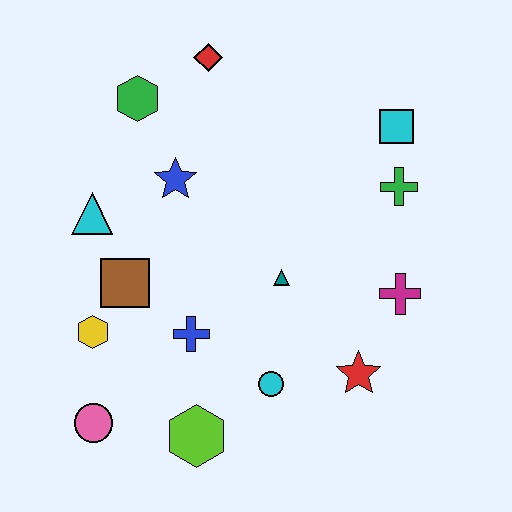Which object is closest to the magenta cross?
The red star is closest to the magenta cross.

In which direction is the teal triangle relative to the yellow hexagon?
The teal triangle is to the right of the yellow hexagon.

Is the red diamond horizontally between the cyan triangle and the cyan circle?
Yes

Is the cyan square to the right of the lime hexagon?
Yes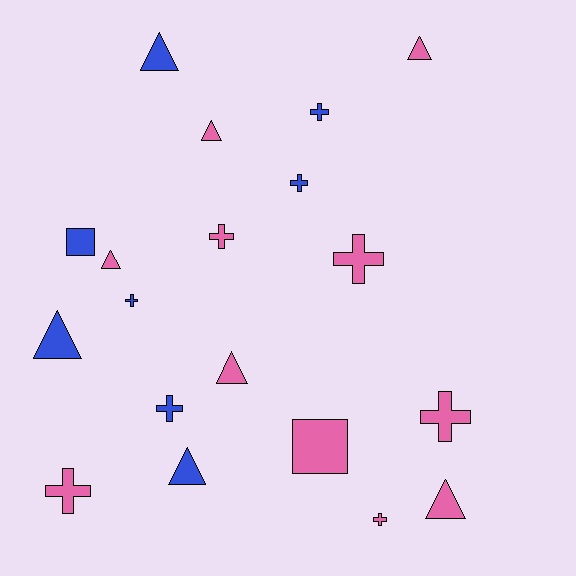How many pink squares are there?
There is 1 pink square.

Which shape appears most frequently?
Cross, with 9 objects.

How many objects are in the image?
There are 19 objects.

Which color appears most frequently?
Pink, with 11 objects.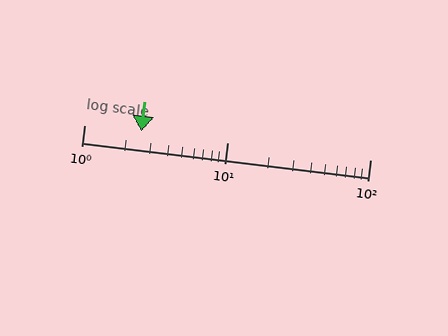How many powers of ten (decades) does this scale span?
The scale spans 2 decades, from 1 to 100.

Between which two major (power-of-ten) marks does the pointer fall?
The pointer is between 1 and 10.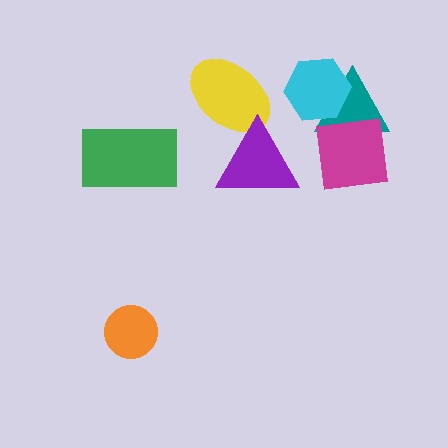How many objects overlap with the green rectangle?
0 objects overlap with the green rectangle.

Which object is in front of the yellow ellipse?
The purple triangle is in front of the yellow ellipse.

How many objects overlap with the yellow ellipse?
1 object overlaps with the yellow ellipse.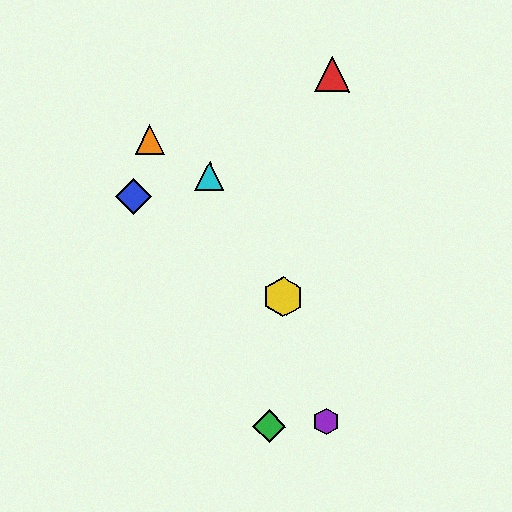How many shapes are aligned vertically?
2 shapes (the red triangle, the purple hexagon) are aligned vertically.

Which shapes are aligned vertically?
The red triangle, the purple hexagon are aligned vertically.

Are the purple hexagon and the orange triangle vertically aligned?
No, the purple hexagon is at x≈326 and the orange triangle is at x≈150.